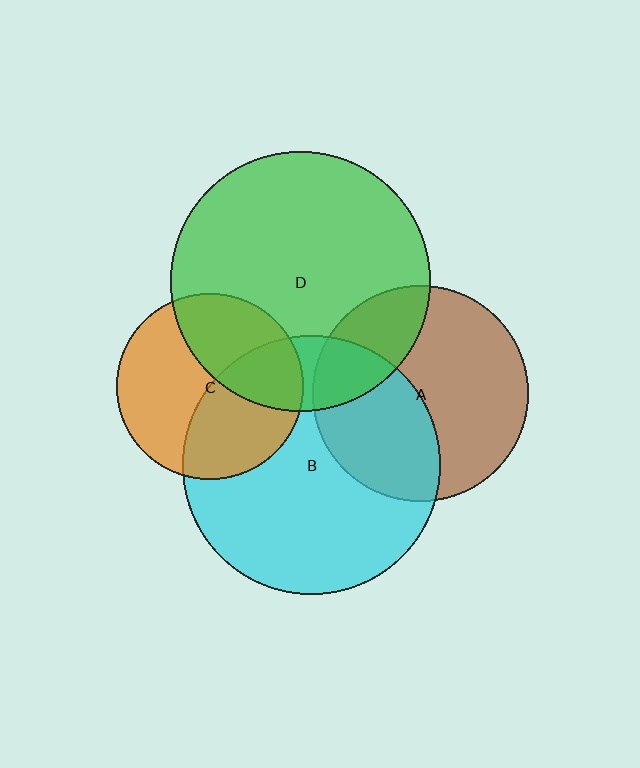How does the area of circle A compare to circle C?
Approximately 1.3 times.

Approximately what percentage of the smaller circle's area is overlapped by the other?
Approximately 45%.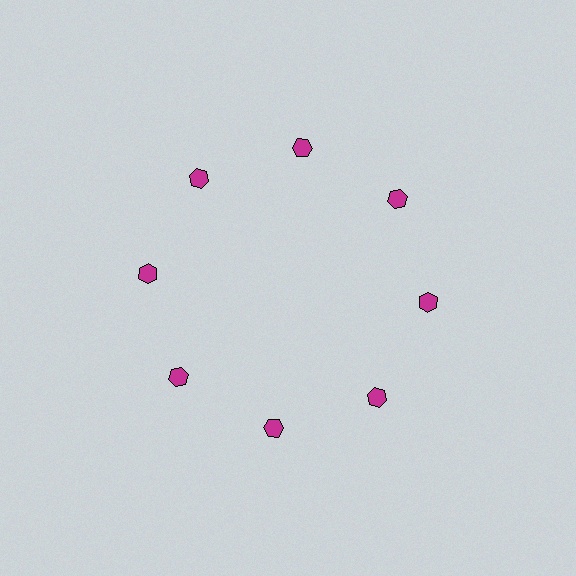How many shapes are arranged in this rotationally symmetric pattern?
There are 8 shapes, arranged in 8 groups of 1.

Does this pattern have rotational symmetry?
Yes, this pattern has 8-fold rotational symmetry. It looks the same after rotating 45 degrees around the center.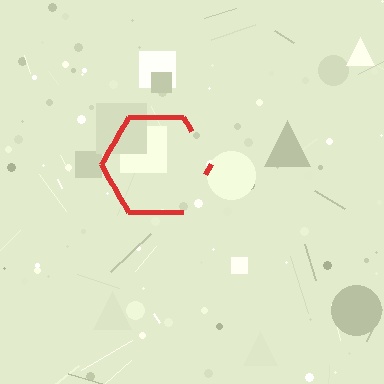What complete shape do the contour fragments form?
The contour fragments form a hexagon.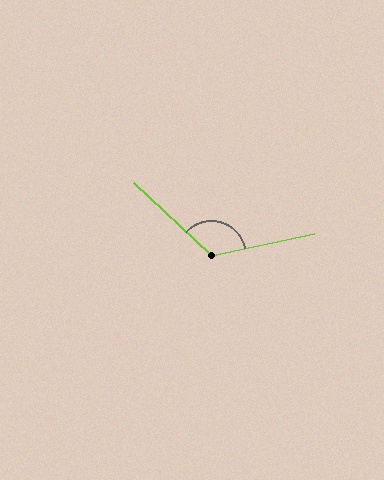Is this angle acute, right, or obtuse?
It is obtuse.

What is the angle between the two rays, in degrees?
Approximately 125 degrees.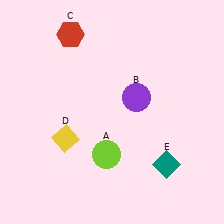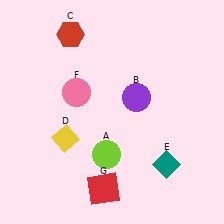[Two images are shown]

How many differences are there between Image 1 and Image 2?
There are 2 differences between the two images.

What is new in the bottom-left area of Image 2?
A red square (G) was added in the bottom-left area of Image 2.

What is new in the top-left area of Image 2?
A pink circle (F) was added in the top-left area of Image 2.